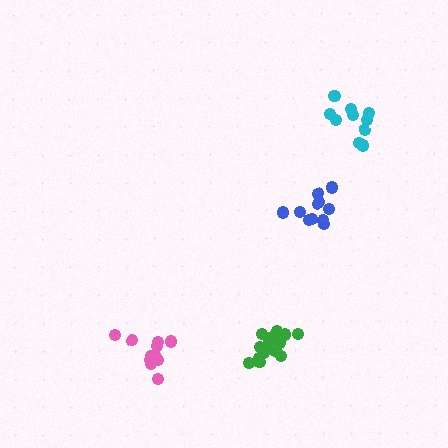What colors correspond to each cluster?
The clusters are colored: blue, cyan, green, pink.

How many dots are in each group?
Group 1: 11 dots, Group 2: 10 dots, Group 3: 16 dots, Group 4: 11 dots (48 total).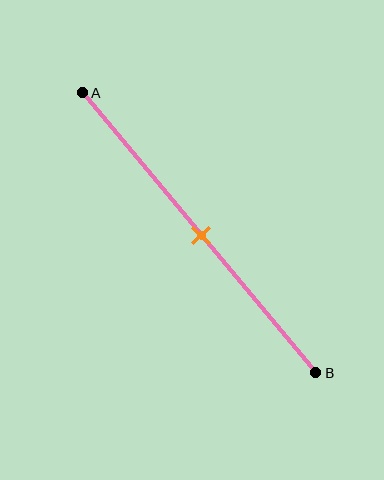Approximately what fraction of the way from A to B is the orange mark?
The orange mark is approximately 50% of the way from A to B.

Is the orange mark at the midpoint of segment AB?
Yes, the mark is approximately at the midpoint.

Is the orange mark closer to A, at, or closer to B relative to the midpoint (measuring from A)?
The orange mark is approximately at the midpoint of segment AB.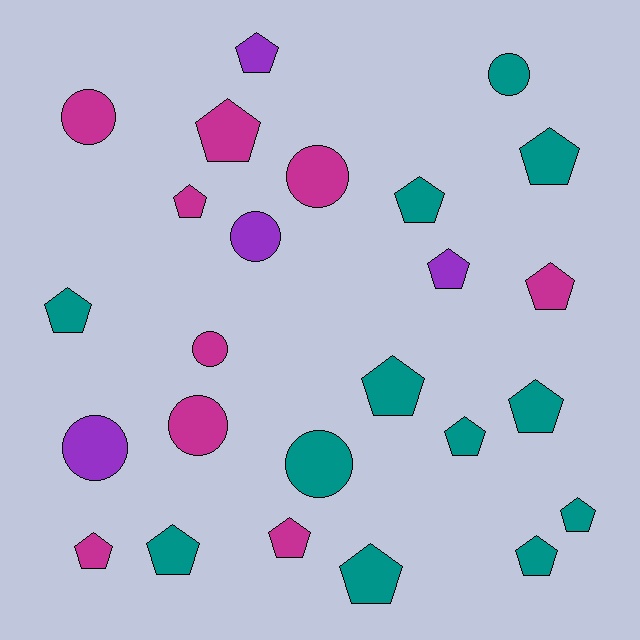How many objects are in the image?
There are 25 objects.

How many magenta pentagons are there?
There are 5 magenta pentagons.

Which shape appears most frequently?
Pentagon, with 17 objects.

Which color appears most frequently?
Teal, with 12 objects.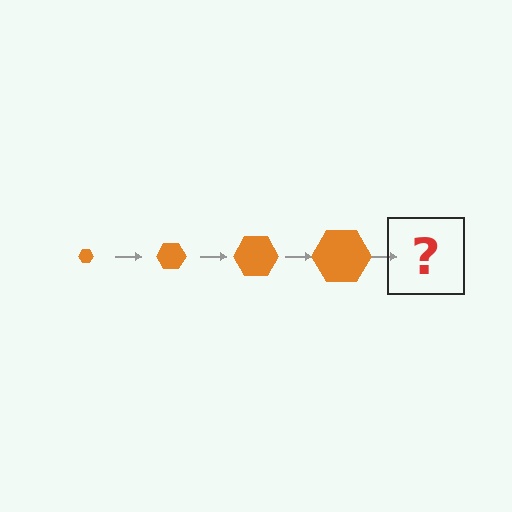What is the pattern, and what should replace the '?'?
The pattern is that the hexagon gets progressively larger each step. The '?' should be an orange hexagon, larger than the previous one.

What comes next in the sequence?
The next element should be an orange hexagon, larger than the previous one.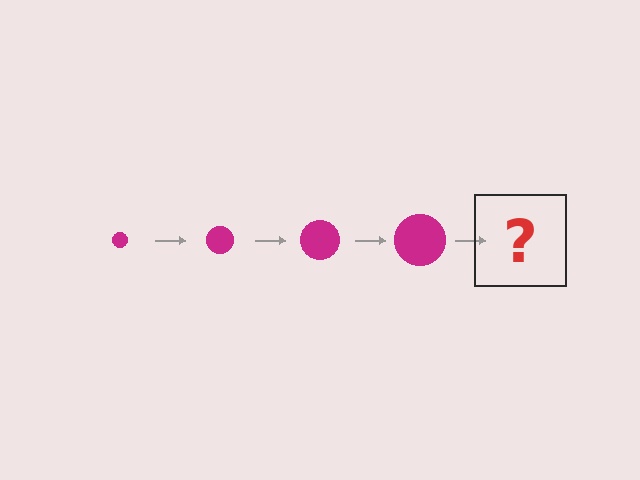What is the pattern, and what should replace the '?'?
The pattern is that the circle gets progressively larger each step. The '?' should be a magenta circle, larger than the previous one.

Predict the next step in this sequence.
The next step is a magenta circle, larger than the previous one.